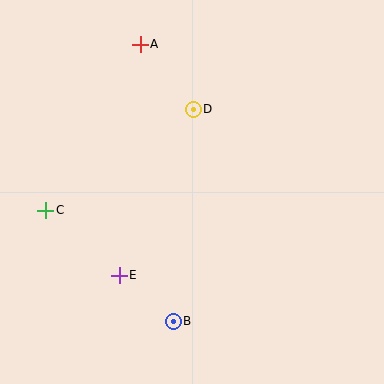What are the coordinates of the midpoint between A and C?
The midpoint between A and C is at (93, 127).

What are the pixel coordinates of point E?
Point E is at (119, 275).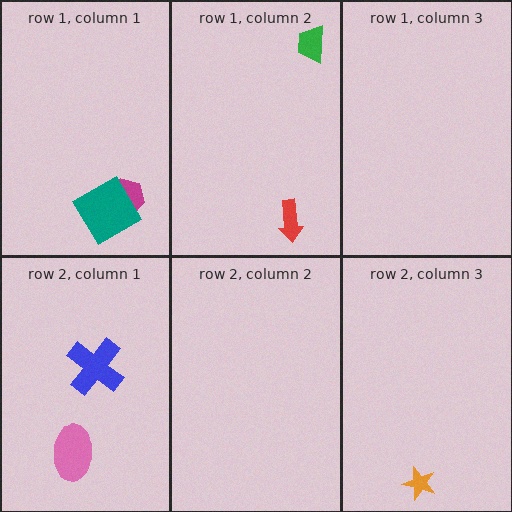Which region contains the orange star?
The row 2, column 3 region.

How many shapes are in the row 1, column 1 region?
2.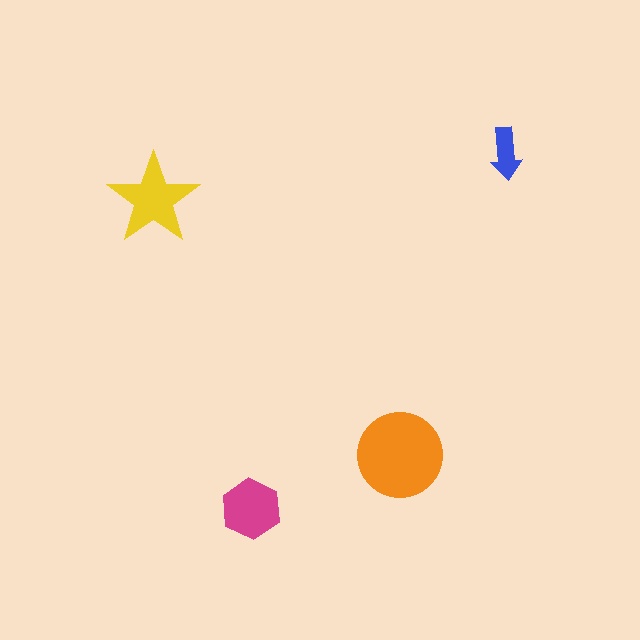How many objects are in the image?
There are 4 objects in the image.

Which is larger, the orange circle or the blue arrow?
The orange circle.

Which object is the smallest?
The blue arrow.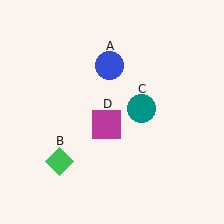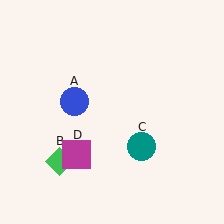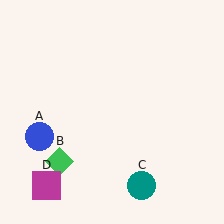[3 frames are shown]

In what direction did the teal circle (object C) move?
The teal circle (object C) moved down.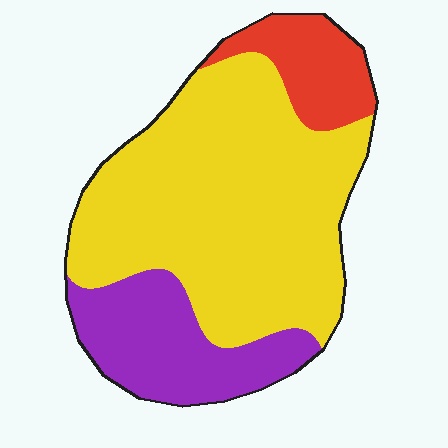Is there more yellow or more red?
Yellow.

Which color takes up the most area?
Yellow, at roughly 65%.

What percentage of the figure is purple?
Purple takes up about one fifth (1/5) of the figure.